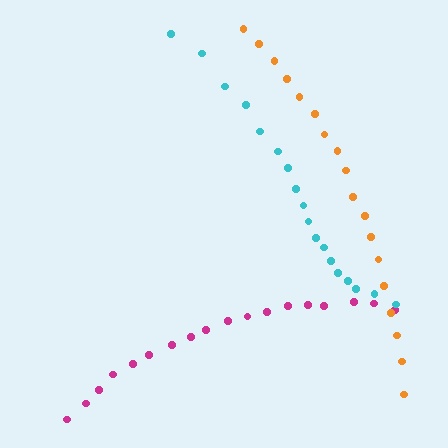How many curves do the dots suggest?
There are 3 distinct paths.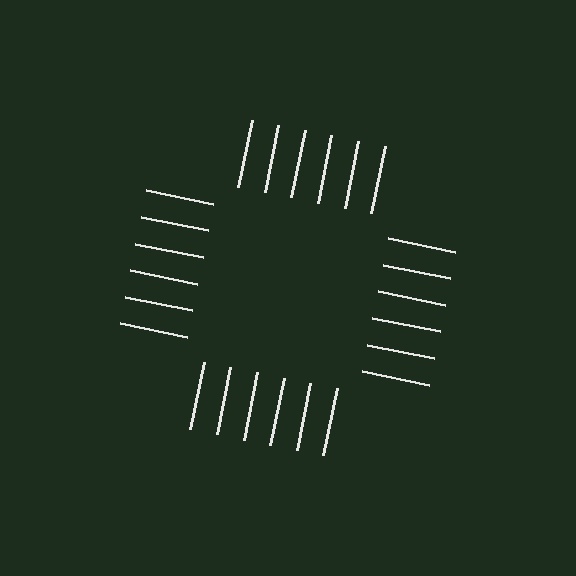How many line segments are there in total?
24 — 6 along each of the 4 edges.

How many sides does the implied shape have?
4 sides — the line-ends trace a square.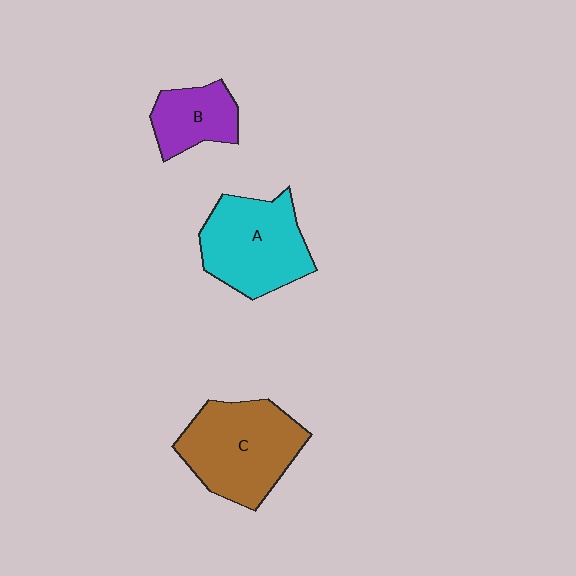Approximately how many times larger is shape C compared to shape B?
Approximately 2.0 times.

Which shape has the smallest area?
Shape B (purple).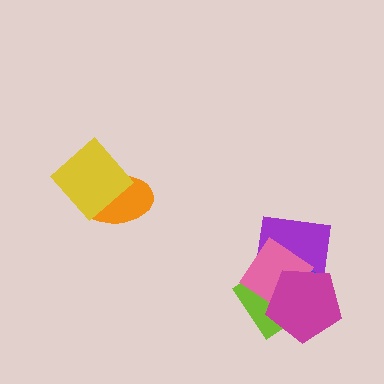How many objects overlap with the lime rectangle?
4 objects overlap with the lime rectangle.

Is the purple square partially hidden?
Yes, it is partially covered by another shape.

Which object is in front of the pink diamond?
The magenta pentagon is in front of the pink diamond.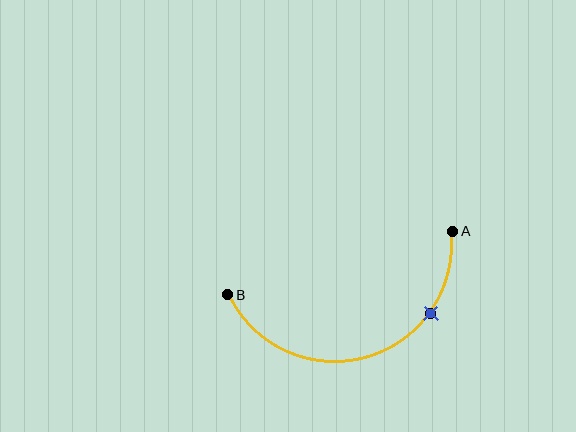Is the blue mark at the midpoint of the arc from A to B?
No. The blue mark lies on the arc but is closer to endpoint A. The arc midpoint would be at the point on the curve equidistant along the arc from both A and B.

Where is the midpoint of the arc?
The arc midpoint is the point on the curve farthest from the straight line joining A and B. It sits below that line.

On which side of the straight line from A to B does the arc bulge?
The arc bulges below the straight line connecting A and B.